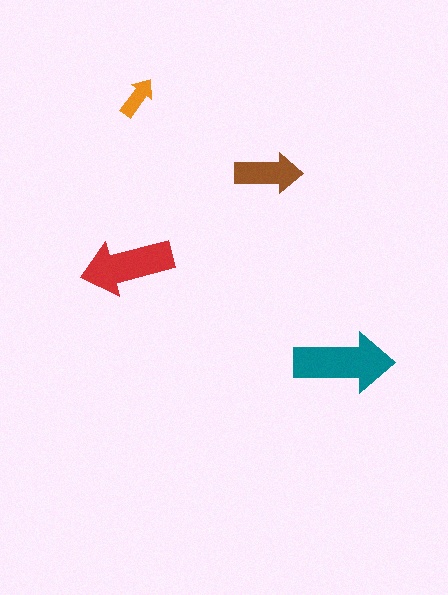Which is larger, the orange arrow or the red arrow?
The red one.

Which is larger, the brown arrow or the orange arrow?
The brown one.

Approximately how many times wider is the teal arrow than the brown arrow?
About 1.5 times wider.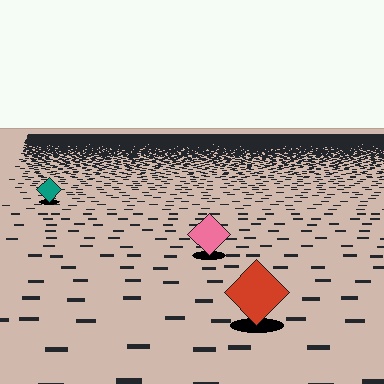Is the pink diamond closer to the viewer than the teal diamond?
Yes. The pink diamond is closer — you can tell from the texture gradient: the ground texture is coarser near it.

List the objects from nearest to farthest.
From nearest to farthest: the red diamond, the pink diamond, the teal diamond.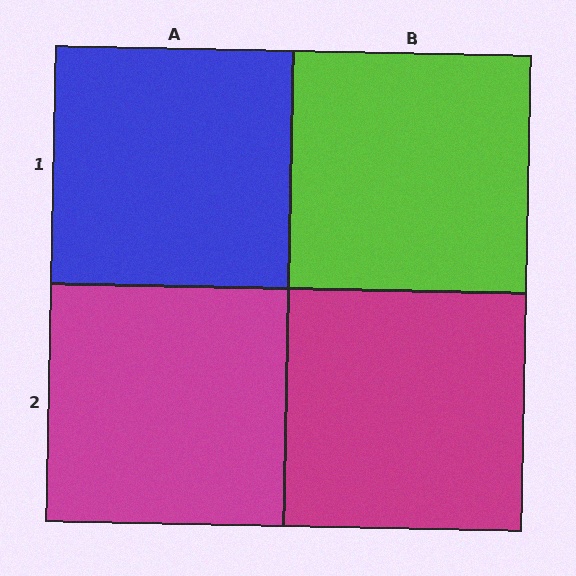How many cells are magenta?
2 cells are magenta.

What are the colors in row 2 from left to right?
Magenta, magenta.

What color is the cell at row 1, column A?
Blue.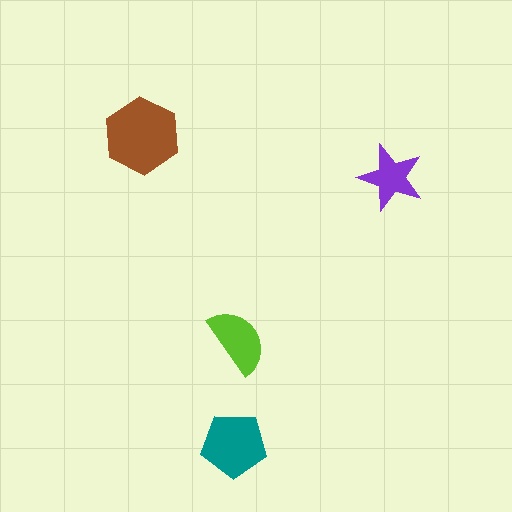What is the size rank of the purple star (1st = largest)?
4th.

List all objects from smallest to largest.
The purple star, the lime semicircle, the teal pentagon, the brown hexagon.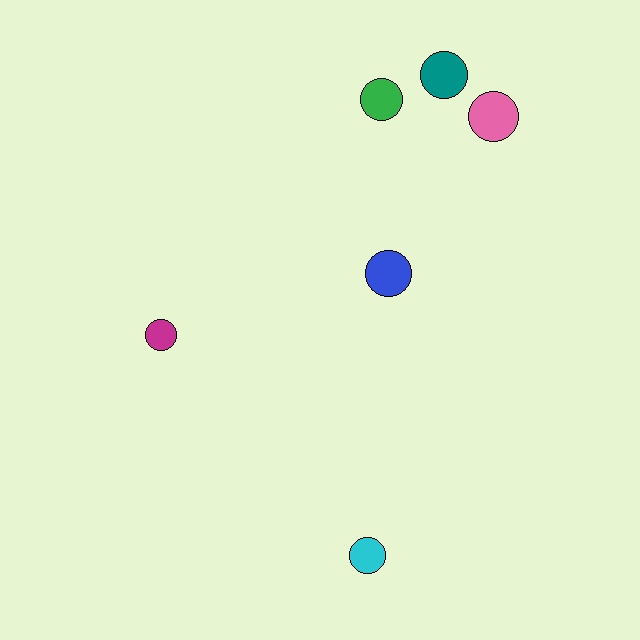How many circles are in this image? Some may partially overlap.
There are 6 circles.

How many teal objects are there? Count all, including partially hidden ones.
There is 1 teal object.